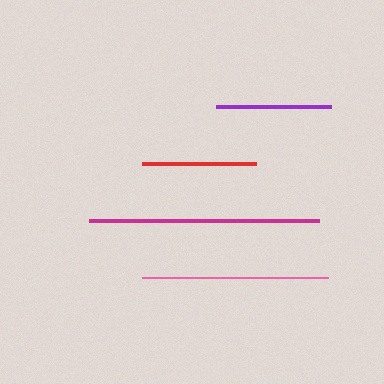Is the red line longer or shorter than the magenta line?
The magenta line is longer than the red line.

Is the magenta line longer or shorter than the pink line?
The magenta line is longer than the pink line.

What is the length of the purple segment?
The purple segment is approximately 115 pixels long.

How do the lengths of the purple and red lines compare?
The purple and red lines are approximately the same length.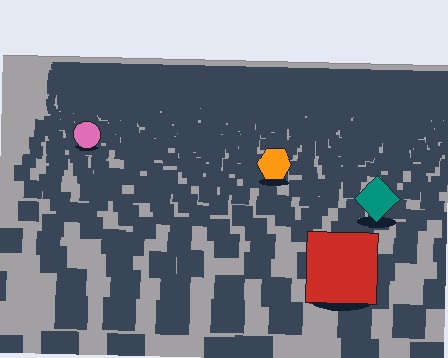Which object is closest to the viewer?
The red square is closest. The texture marks near it are larger and more spread out.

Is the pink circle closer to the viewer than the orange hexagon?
No. The orange hexagon is closer — you can tell from the texture gradient: the ground texture is coarser near it.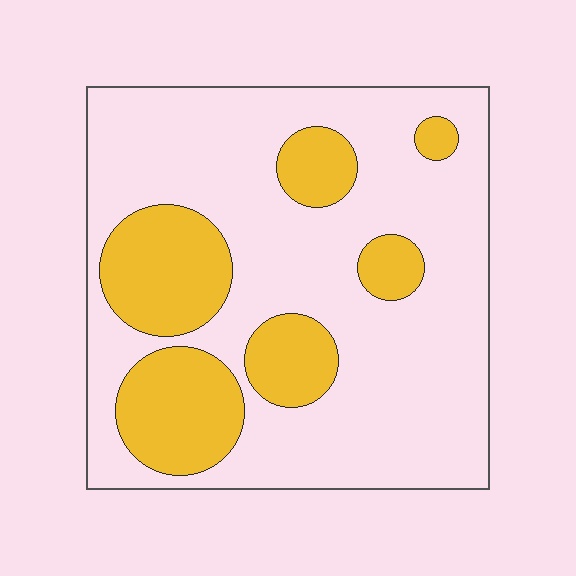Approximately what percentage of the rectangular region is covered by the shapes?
Approximately 25%.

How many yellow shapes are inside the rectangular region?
6.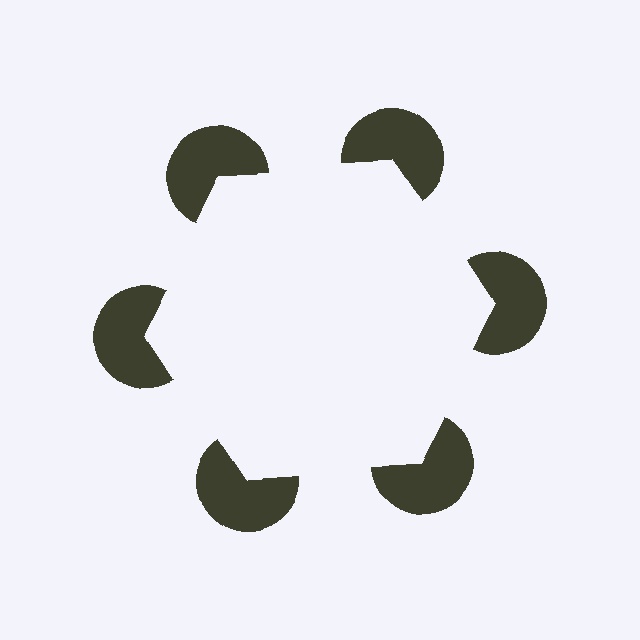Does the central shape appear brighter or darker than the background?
It typically appears slightly brighter than the background, even though no actual brightness change is drawn.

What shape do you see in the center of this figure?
An illusory hexagon — its edges are inferred from the aligned wedge cuts in the pac-man discs, not physically drawn.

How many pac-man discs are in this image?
There are 6 — one at each vertex of the illusory hexagon.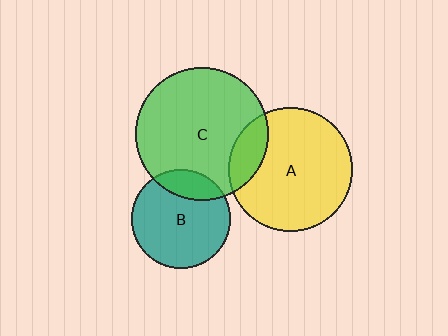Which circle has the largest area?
Circle C (green).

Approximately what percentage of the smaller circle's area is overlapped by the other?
Approximately 20%.